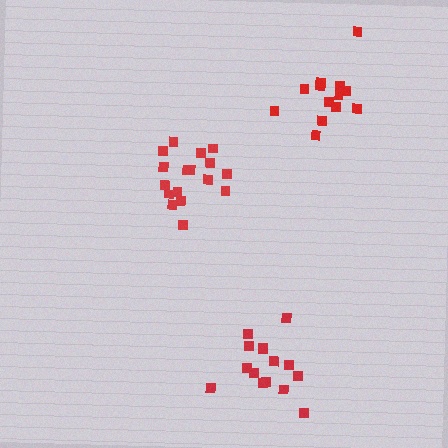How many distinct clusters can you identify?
There are 3 distinct clusters.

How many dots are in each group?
Group 1: 17 dots, Group 2: 15 dots, Group 3: 14 dots (46 total).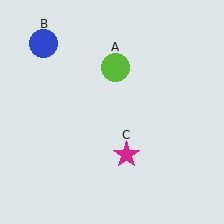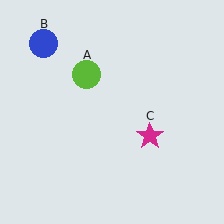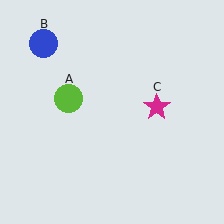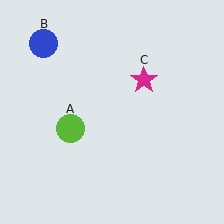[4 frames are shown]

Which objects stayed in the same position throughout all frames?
Blue circle (object B) remained stationary.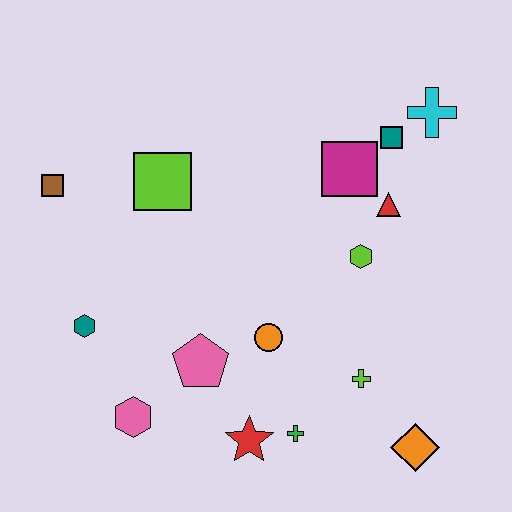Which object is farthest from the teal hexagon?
The cyan cross is farthest from the teal hexagon.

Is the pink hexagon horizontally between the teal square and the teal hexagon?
Yes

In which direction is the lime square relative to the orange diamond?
The lime square is above the orange diamond.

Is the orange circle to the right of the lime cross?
No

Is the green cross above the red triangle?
No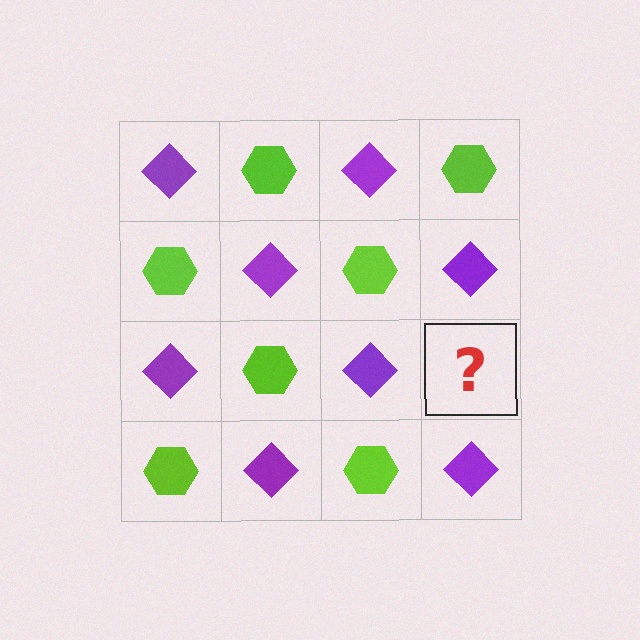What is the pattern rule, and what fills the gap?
The rule is that it alternates purple diamond and lime hexagon in a checkerboard pattern. The gap should be filled with a lime hexagon.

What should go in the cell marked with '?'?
The missing cell should contain a lime hexagon.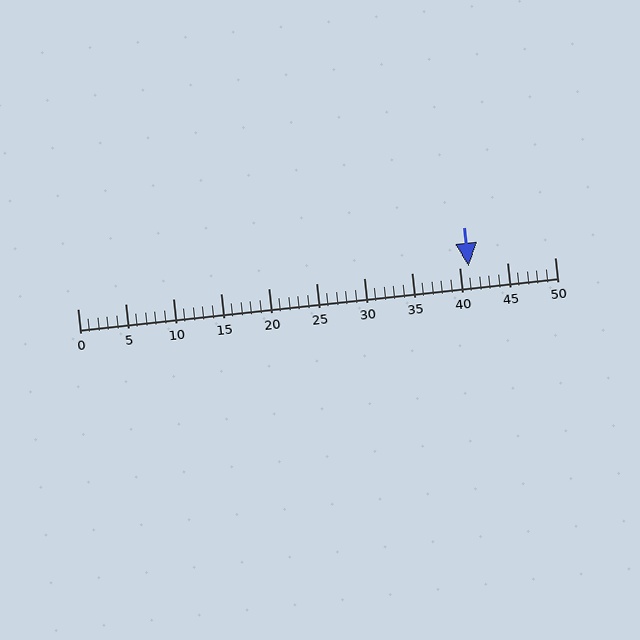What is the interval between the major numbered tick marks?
The major tick marks are spaced 5 units apart.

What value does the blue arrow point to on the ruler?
The blue arrow points to approximately 41.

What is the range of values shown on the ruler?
The ruler shows values from 0 to 50.